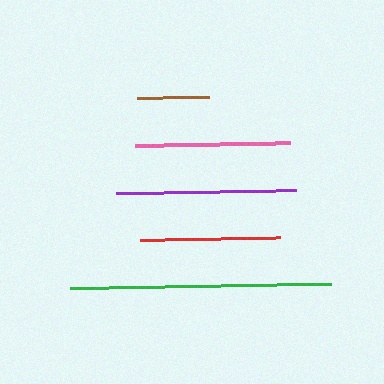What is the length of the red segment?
The red segment is approximately 140 pixels long.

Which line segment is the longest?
The green line is the longest at approximately 262 pixels.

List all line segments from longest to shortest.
From longest to shortest: green, purple, pink, red, brown.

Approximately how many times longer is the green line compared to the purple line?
The green line is approximately 1.5 times the length of the purple line.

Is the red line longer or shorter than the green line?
The green line is longer than the red line.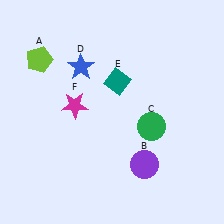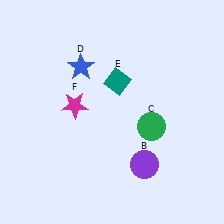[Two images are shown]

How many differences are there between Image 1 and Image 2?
There is 1 difference between the two images.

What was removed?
The lime pentagon (A) was removed in Image 2.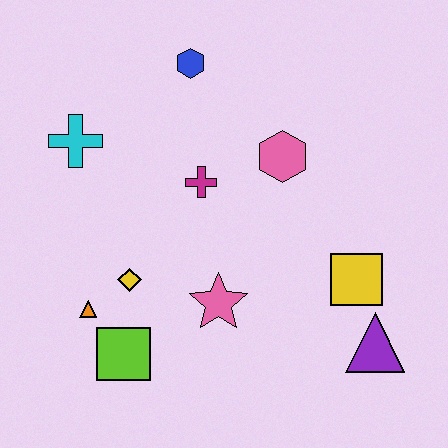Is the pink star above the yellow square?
No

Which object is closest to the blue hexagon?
The magenta cross is closest to the blue hexagon.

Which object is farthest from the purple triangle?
The cyan cross is farthest from the purple triangle.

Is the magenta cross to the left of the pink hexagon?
Yes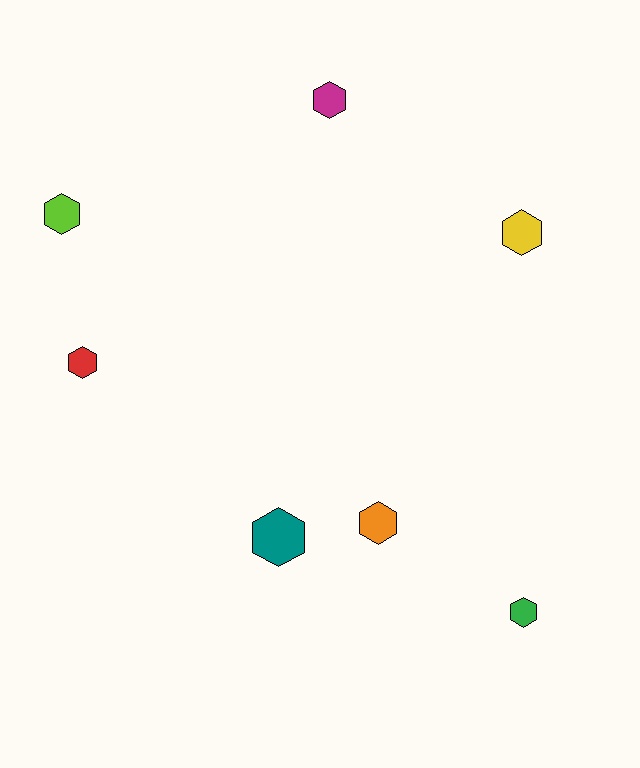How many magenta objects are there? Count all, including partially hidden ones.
There is 1 magenta object.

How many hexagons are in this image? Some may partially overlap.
There are 7 hexagons.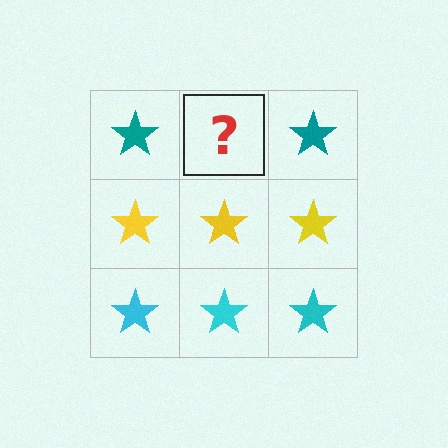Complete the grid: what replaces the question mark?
The question mark should be replaced with a teal star.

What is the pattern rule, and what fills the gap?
The rule is that each row has a consistent color. The gap should be filled with a teal star.